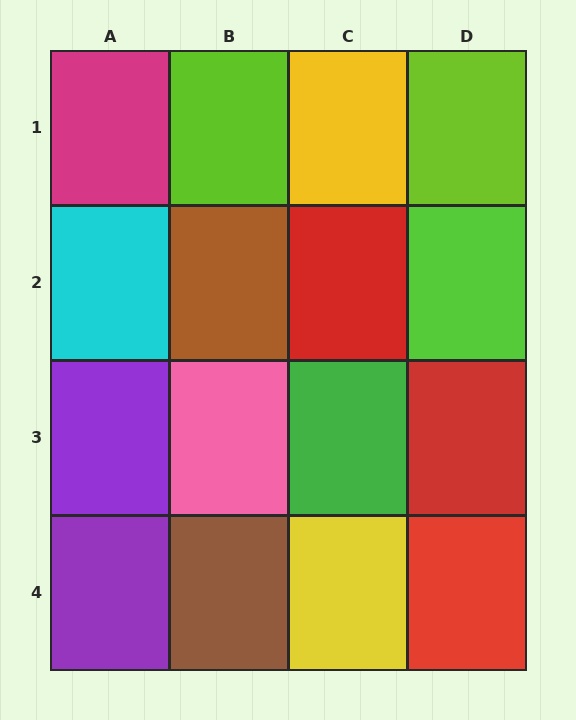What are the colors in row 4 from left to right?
Purple, brown, yellow, red.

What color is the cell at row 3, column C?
Green.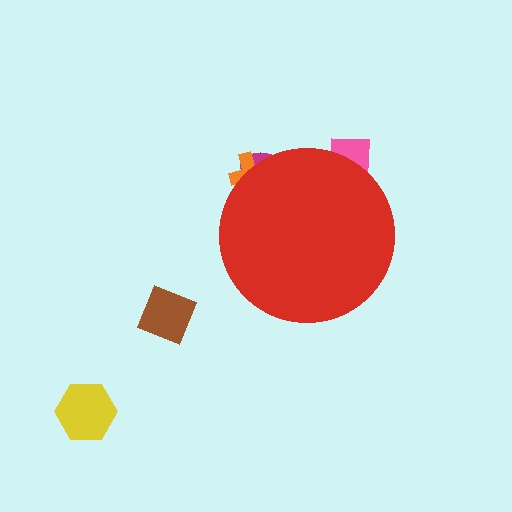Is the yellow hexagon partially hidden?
No, the yellow hexagon is fully visible.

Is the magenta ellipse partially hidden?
Yes, the magenta ellipse is partially hidden behind the red circle.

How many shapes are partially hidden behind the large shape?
3 shapes are partially hidden.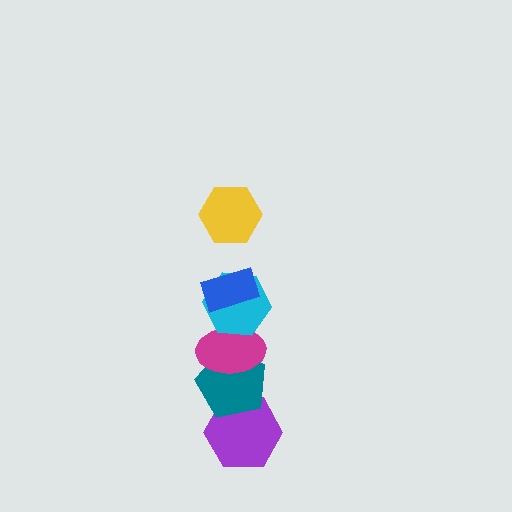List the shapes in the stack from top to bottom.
From top to bottom: the yellow hexagon, the blue rectangle, the cyan hexagon, the magenta ellipse, the teal pentagon, the purple hexagon.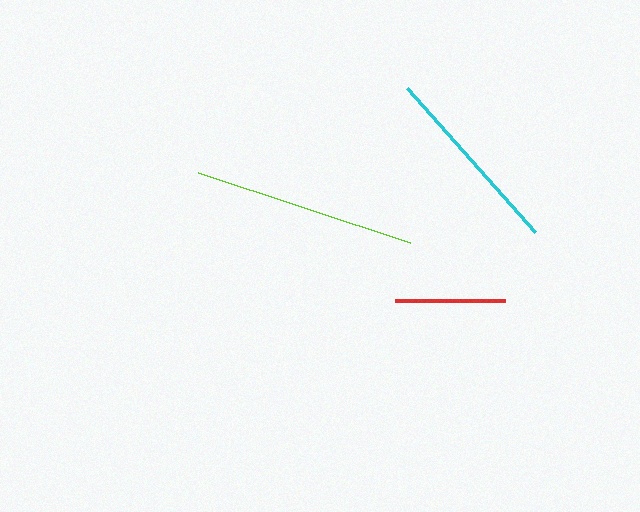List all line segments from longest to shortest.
From longest to shortest: lime, cyan, red.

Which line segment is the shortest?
The red line is the shortest at approximately 110 pixels.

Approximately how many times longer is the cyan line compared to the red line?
The cyan line is approximately 1.7 times the length of the red line.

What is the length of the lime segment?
The lime segment is approximately 223 pixels long.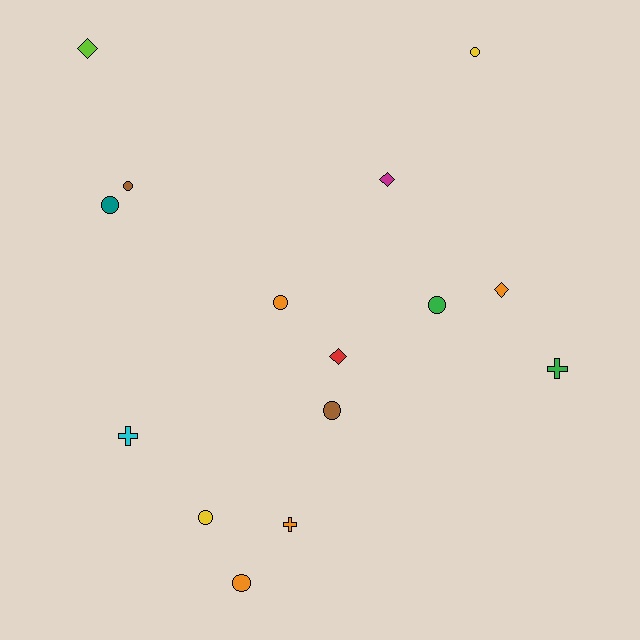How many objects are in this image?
There are 15 objects.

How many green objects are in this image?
There are 2 green objects.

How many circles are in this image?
There are 8 circles.